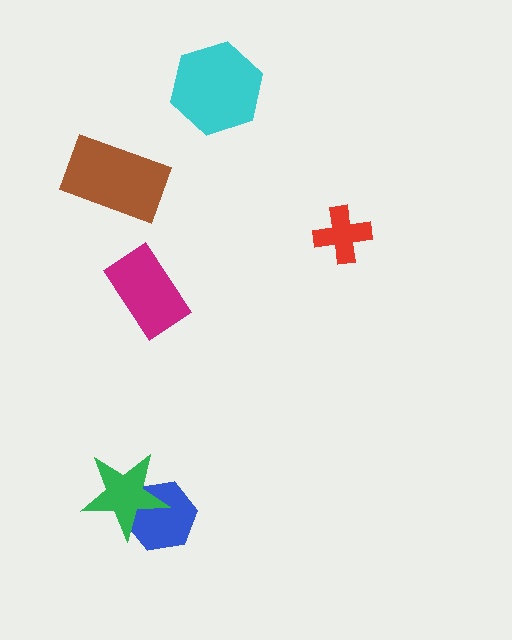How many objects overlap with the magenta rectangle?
0 objects overlap with the magenta rectangle.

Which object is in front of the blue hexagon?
The green star is in front of the blue hexagon.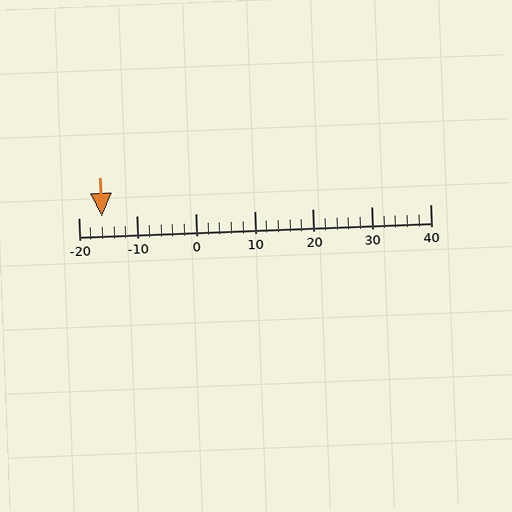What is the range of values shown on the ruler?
The ruler shows values from -20 to 40.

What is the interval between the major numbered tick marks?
The major tick marks are spaced 10 units apart.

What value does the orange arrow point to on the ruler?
The orange arrow points to approximately -16.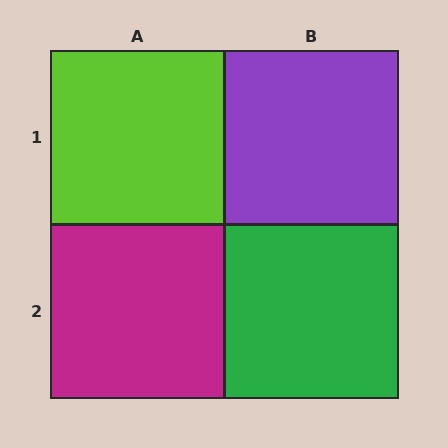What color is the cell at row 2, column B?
Green.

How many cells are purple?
1 cell is purple.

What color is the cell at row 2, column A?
Magenta.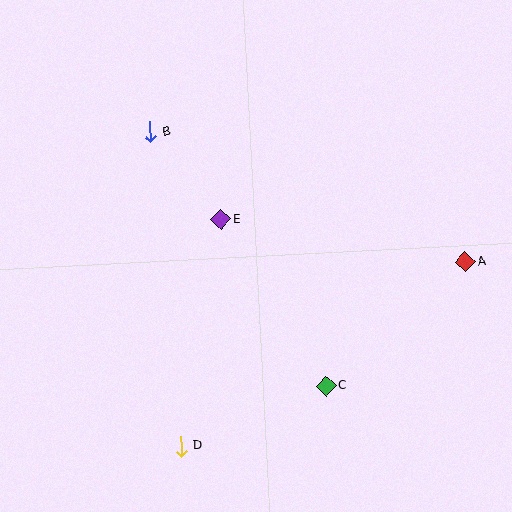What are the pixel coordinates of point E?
Point E is at (221, 219).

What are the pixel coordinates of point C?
Point C is at (326, 386).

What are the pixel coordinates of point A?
Point A is at (465, 262).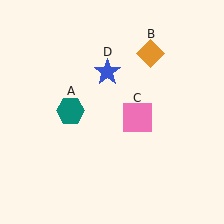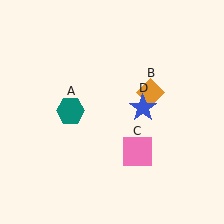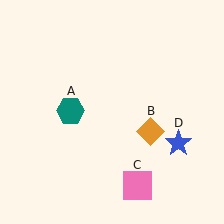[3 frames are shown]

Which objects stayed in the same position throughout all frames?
Teal hexagon (object A) remained stationary.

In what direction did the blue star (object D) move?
The blue star (object D) moved down and to the right.